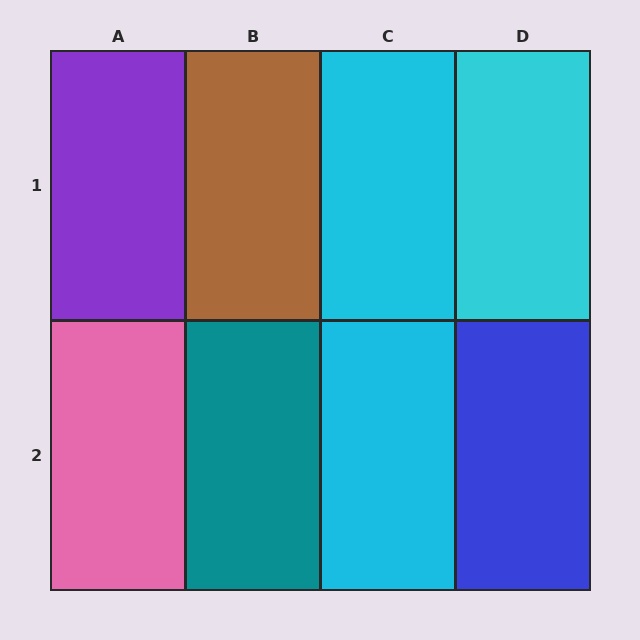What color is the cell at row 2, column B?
Teal.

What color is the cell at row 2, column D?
Blue.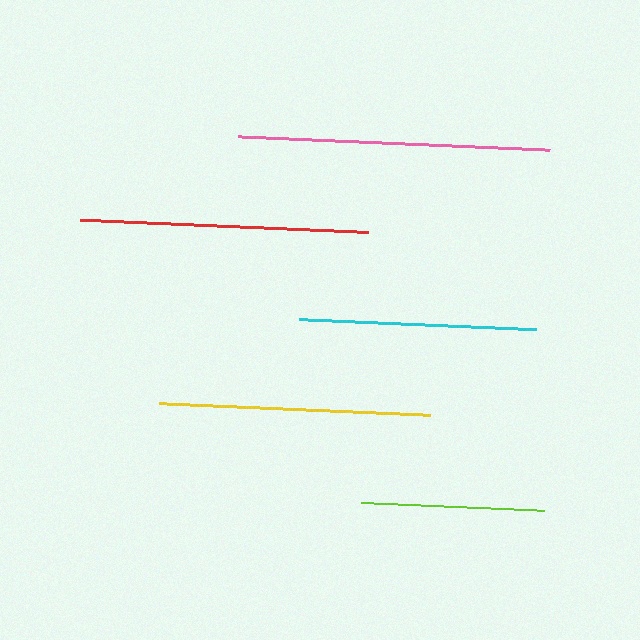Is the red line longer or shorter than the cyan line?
The red line is longer than the cyan line.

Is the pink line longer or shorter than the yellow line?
The pink line is longer than the yellow line.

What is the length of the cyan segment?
The cyan segment is approximately 237 pixels long.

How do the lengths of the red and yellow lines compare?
The red and yellow lines are approximately the same length.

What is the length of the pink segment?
The pink segment is approximately 312 pixels long.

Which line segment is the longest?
The pink line is the longest at approximately 312 pixels.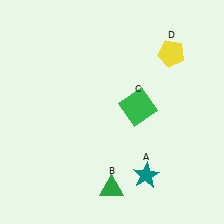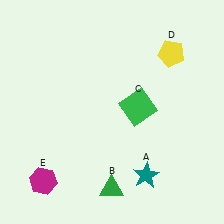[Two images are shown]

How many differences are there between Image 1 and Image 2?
There is 1 difference between the two images.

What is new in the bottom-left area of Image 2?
A magenta hexagon (E) was added in the bottom-left area of Image 2.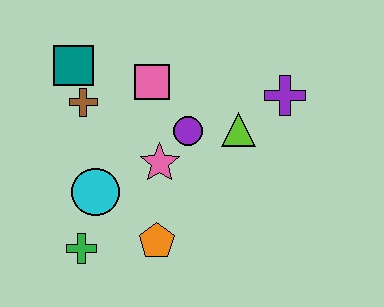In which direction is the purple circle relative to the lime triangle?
The purple circle is to the left of the lime triangle.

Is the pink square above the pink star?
Yes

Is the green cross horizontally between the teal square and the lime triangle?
Yes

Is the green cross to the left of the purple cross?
Yes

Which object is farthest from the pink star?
The purple cross is farthest from the pink star.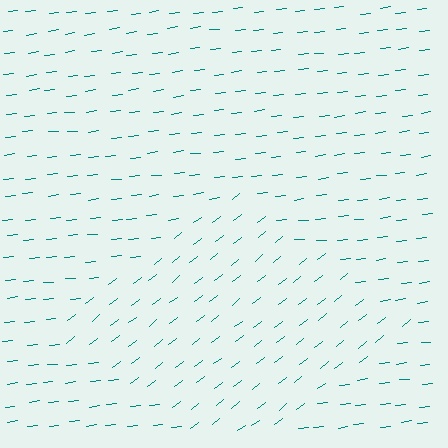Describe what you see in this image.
The image is filled with small teal line segments. A diamond region in the image has lines oriented differently from the surrounding lines, creating a visible texture boundary.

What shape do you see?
I see a diamond.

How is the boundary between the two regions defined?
The boundary is defined purely by a change in line orientation (approximately 32 degrees difference). All lines are the same color and thickness.